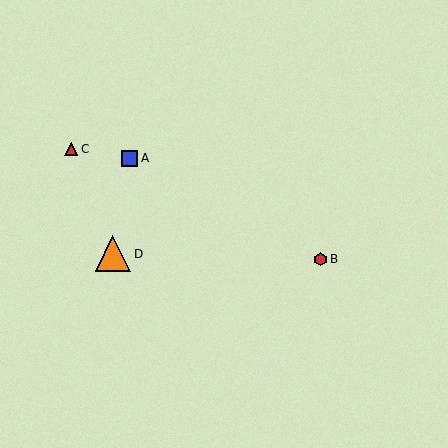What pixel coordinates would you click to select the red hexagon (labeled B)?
Click at (321, 259) to select the red hexagon B.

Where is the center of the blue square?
The center of the blue square is at (129, 158).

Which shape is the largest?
The orange triangle (labeled D) is the largest.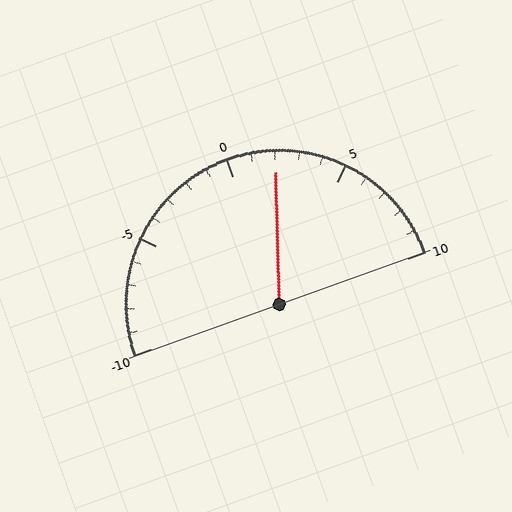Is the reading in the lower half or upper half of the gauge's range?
The reading is in the upper half of the range (-10 to 10).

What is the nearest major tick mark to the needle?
The nearest major tick mark is 0.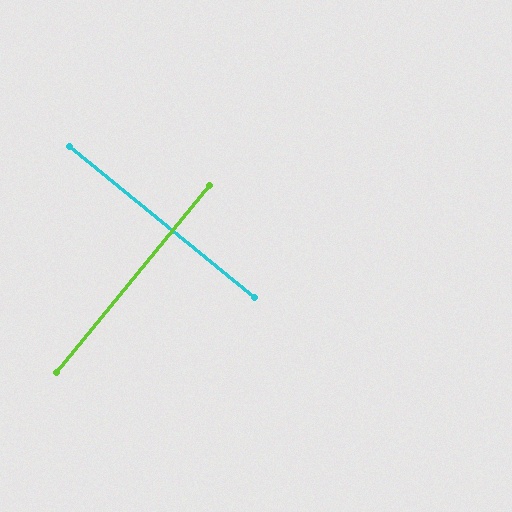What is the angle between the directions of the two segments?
Approximately 90 degrees.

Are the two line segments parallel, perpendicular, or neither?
Perpendicular — they meet at approximately 90°.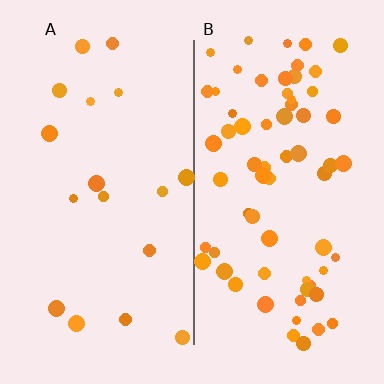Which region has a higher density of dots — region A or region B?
B (the right).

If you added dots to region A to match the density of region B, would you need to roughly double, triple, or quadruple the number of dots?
Approximately quadruple.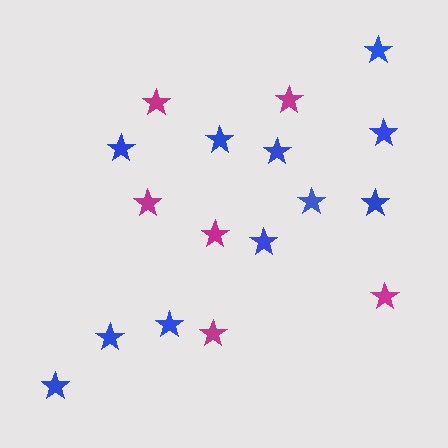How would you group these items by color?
There are 2 groups: one group of blue stars (11) and one group of magenta stars (6).